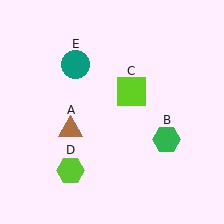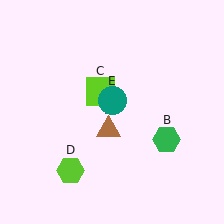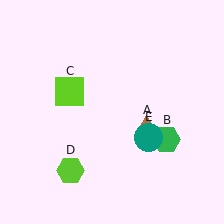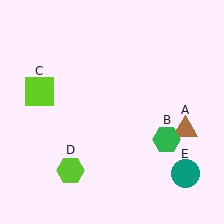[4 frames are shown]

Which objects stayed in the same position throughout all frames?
Green hexagon (object B) and lime hexagon (object D) remained stationary.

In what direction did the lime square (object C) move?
The lime square (object C) moved left.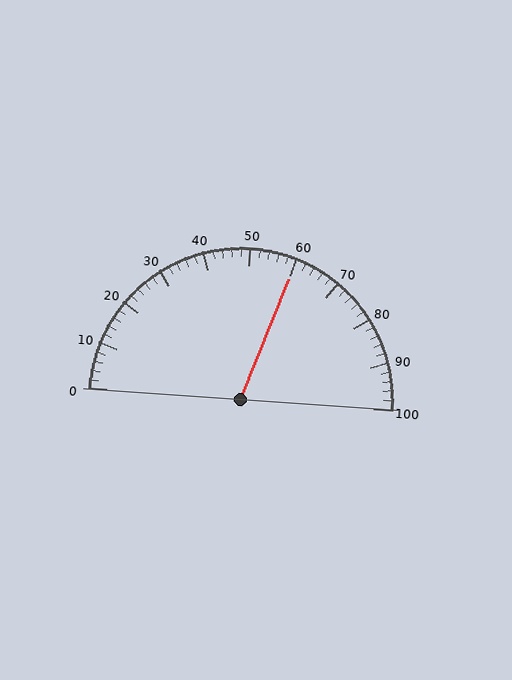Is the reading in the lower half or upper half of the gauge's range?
The reading is in the upper half of the range (0 to 100).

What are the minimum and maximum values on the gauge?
The gauge ranges from 0 to 100.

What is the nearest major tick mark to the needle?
The nearest major tick mark is 60.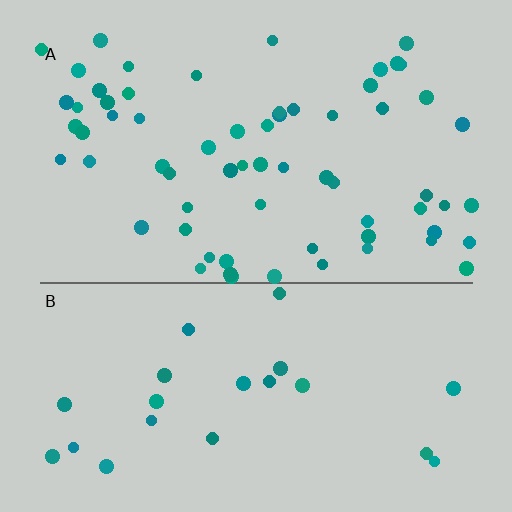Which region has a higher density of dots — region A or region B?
A (the top).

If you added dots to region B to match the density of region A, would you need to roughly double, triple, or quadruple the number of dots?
Approximately triple.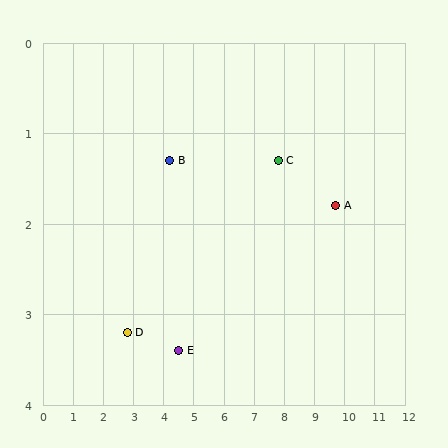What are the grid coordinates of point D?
Point D is at approximately (2.8, 3.2).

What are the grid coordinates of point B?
Point B is at approximately (4.2, 1.3).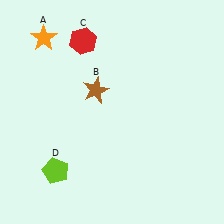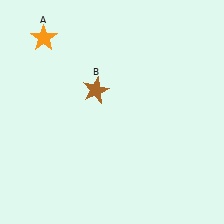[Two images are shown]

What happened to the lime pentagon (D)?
The lime pentagon (D) was removed in Image 2. It was in the bottom-left area of Image 1.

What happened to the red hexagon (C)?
The red hexagon (C) was removed in Image 2. It was in the top-left area of Image 1.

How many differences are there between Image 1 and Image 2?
There are 2 differences between the two images.